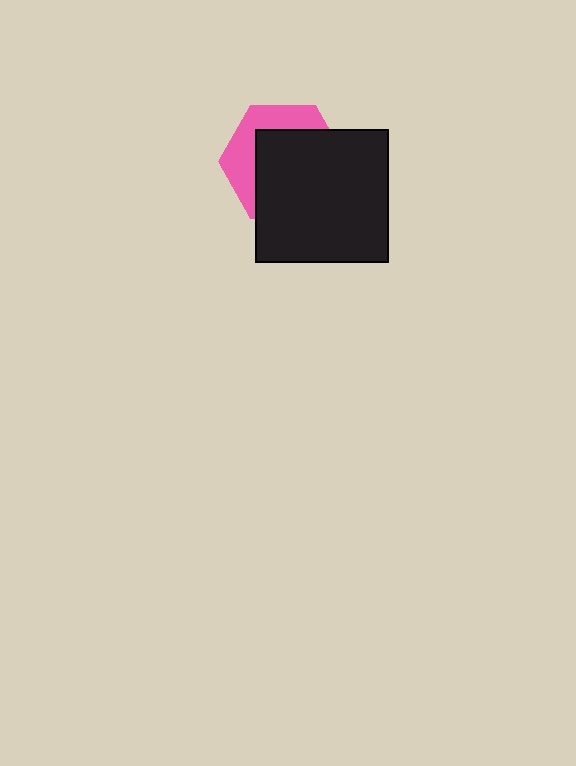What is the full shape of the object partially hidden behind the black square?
The partially hidden object is a pink hexagon.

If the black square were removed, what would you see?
You would see the complete pink hexagon.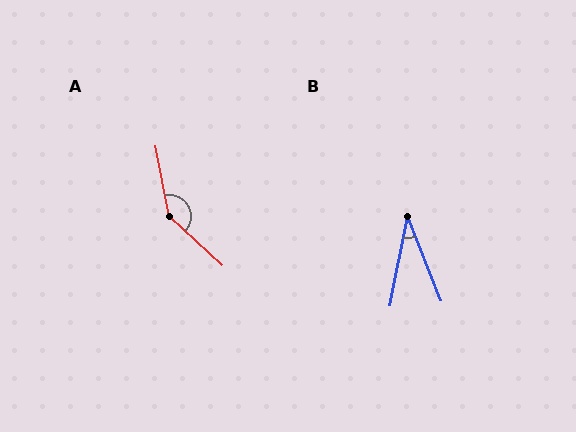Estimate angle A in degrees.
Approximately 143 degrees.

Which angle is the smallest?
B, at approximately 33 degrees.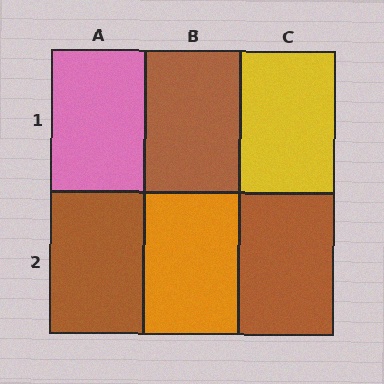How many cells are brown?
3 cells are brown.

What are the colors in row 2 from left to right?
Brown, orange, brown.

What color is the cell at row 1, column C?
Yellow.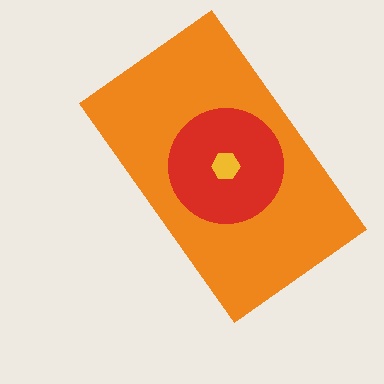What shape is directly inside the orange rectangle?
The red circle.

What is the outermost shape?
The orange rectangle.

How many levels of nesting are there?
3.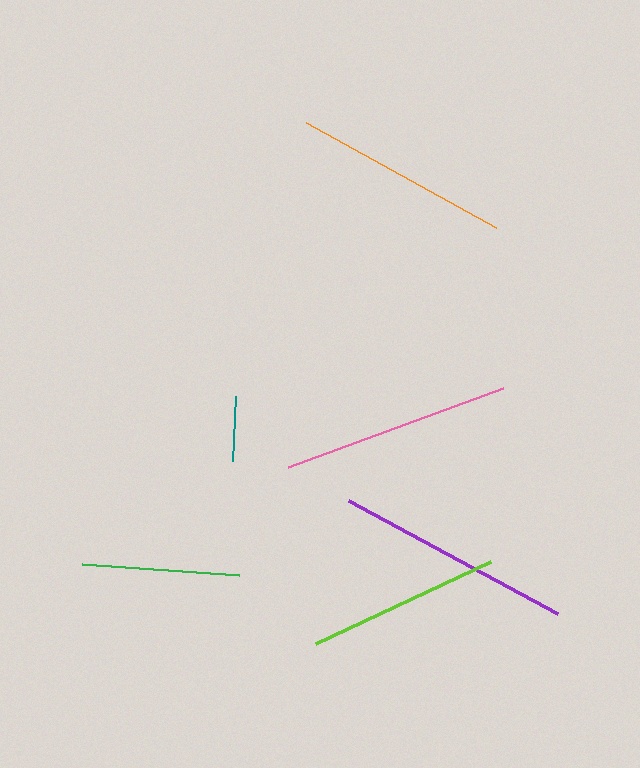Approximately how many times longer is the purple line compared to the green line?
The purple line is approximately 1.5 times the length of the green line.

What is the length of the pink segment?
The pink segment is approximately 229 pixels long.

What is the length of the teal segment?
The teal segment is approximately 65 pixels long.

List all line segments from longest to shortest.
From longest to shortest: purple, pink, orange, lime, green, teal.